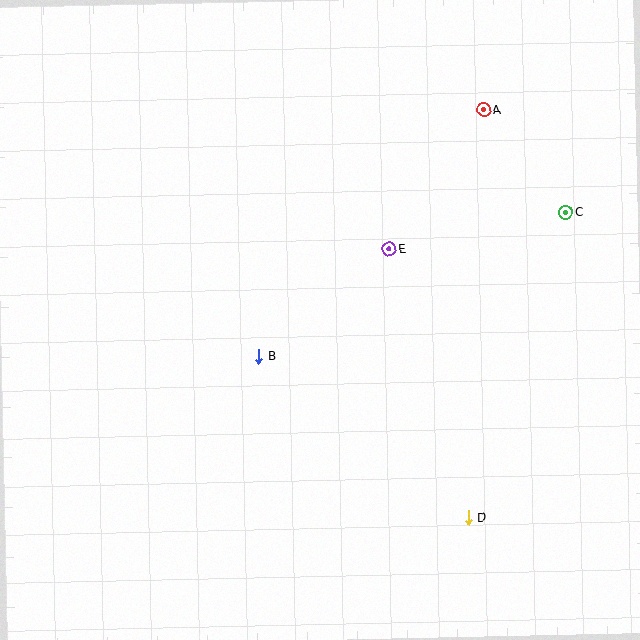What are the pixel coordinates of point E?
Point E is at (389, 249).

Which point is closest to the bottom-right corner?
Point D is closest to the bottom-right corner.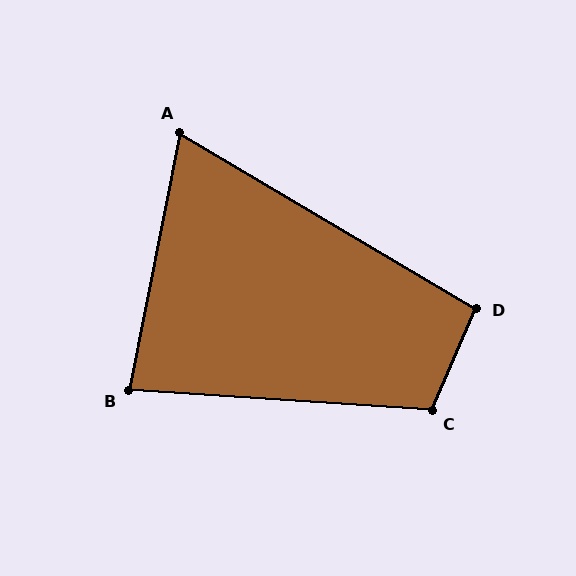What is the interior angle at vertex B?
Approximately 83 degrees (acute).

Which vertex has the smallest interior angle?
A, at approximately 70 degrees.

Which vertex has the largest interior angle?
C, at approximately 110 degrees.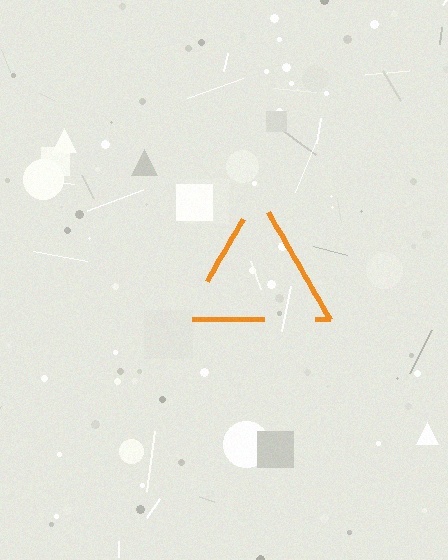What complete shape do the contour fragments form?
The contour fragments form a triangle.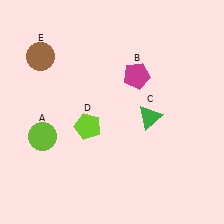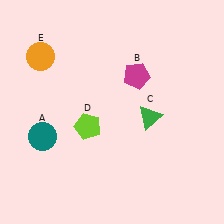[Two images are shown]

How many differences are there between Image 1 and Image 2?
There are 2 differences between the two images.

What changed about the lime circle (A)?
In Image 1, A is lime. In Image 2, it changed to teal.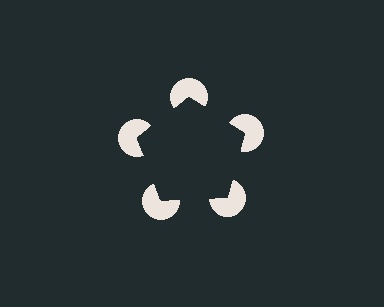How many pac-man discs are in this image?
There are 5 — one at each vertex of the illusory pentagon.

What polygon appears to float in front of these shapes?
An illusory pentagon — its edges are inferred from the aligned wedge cuts in the pac-man discs, not physically drawn.